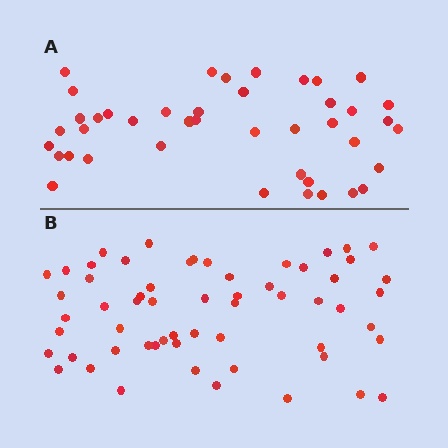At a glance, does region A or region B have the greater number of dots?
Region B (the bottom region) has more dots.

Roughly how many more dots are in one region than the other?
Region B has approximately 15 more dots than region A.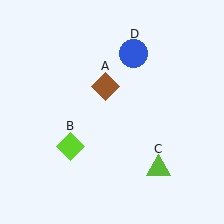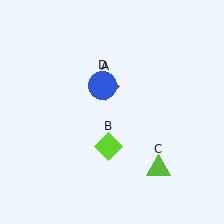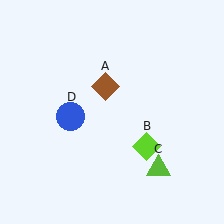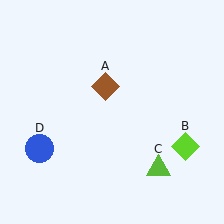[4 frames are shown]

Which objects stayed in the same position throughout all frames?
Brown diamond (object A) and lime triangle (object C) remained stationary.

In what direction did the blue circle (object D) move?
The blue circle (object D) moved down and to the left.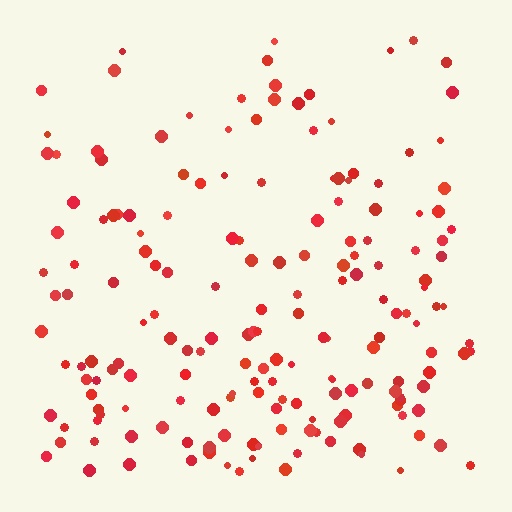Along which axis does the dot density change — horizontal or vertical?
Vertical.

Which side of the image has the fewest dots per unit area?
The top.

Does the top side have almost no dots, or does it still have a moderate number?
Still a moderate number, just noticeably fewer than the bottom.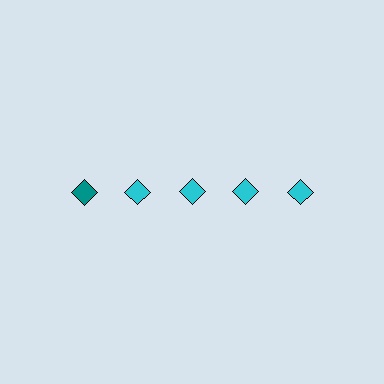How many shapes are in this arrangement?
There are 5 shapes arranged in a grid pattern.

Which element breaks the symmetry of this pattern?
The teal diamond in the top row, leftmost column breaks the symmetry. All other shapes are cyan diamonds.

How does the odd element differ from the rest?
It has a different color: teal instead of cyan.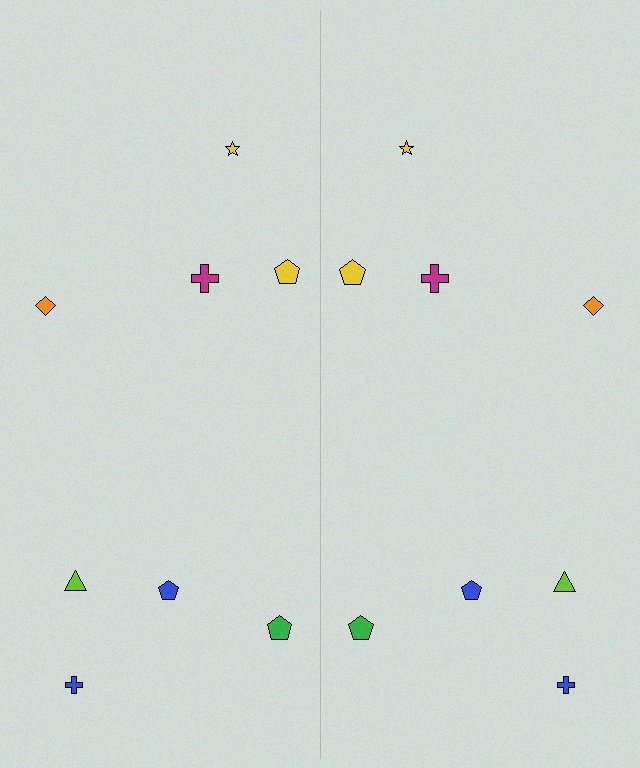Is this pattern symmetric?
Yes, this pattern has bilateral (reflection) symmetry.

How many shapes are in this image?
There are 16 shapes in this image.